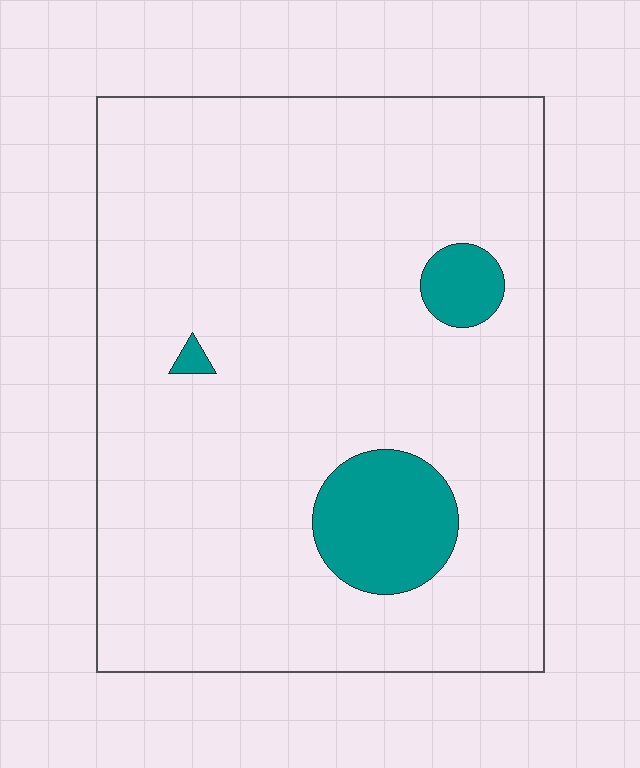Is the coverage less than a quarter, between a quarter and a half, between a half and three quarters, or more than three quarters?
Less than a quarter.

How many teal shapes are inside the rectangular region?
3.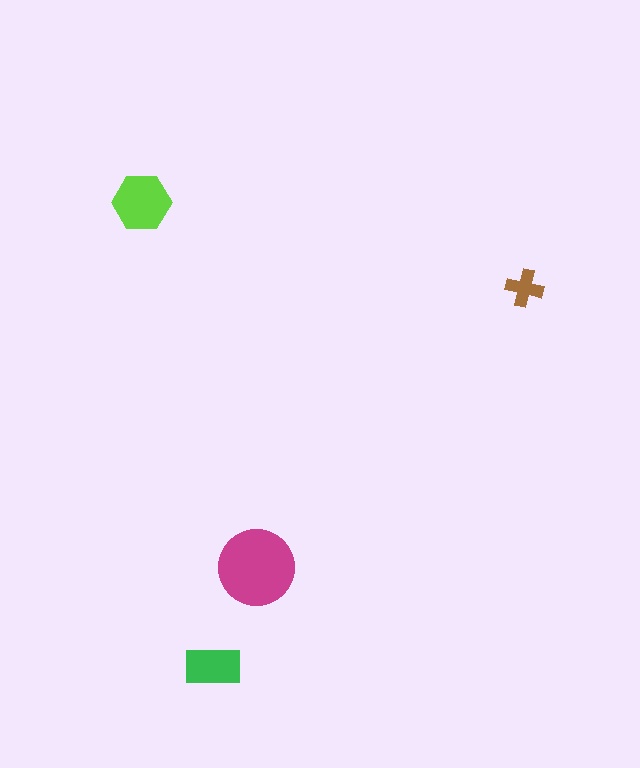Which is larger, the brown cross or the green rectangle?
The green rectangle.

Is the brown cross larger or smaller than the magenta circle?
Smaller.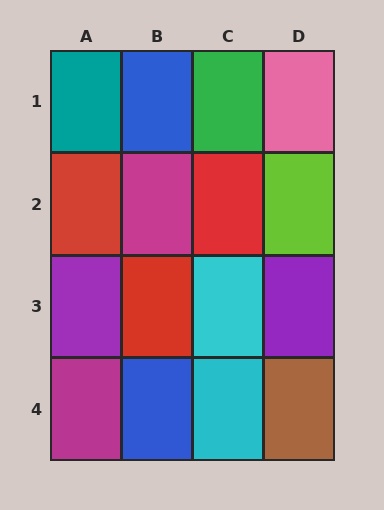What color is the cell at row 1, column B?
Blue.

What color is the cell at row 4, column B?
Blue.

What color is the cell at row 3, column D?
Purple.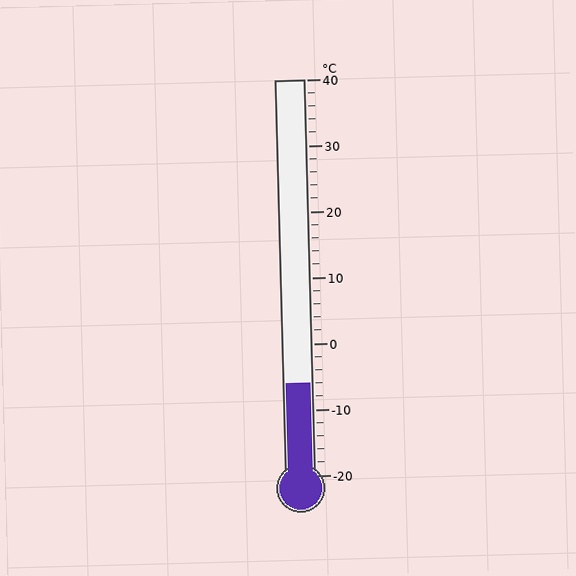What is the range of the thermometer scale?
The thermometer scale ranges from -20°C to 40°C.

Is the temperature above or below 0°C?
The temperature is below 0°C.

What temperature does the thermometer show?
The thermometer shows approximately -6°C.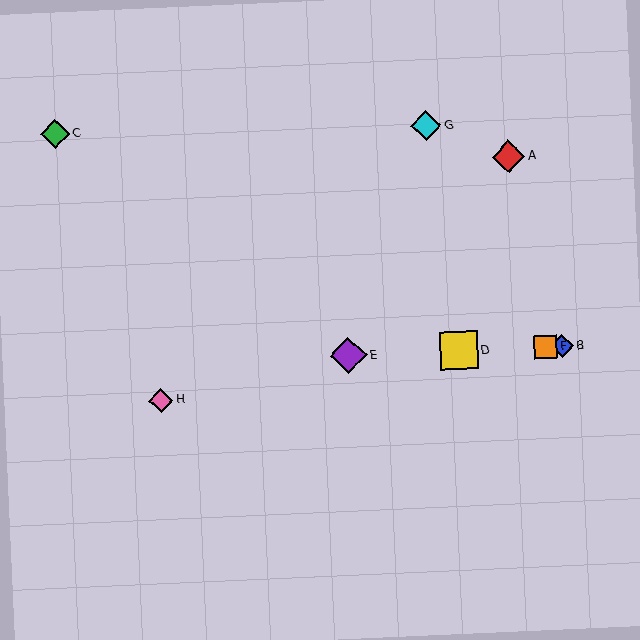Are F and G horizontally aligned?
No, F is at y≈347 and G is at y≈126.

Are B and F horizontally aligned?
Yes, both are at y≈346.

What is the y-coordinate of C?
Object C is at y≈134.